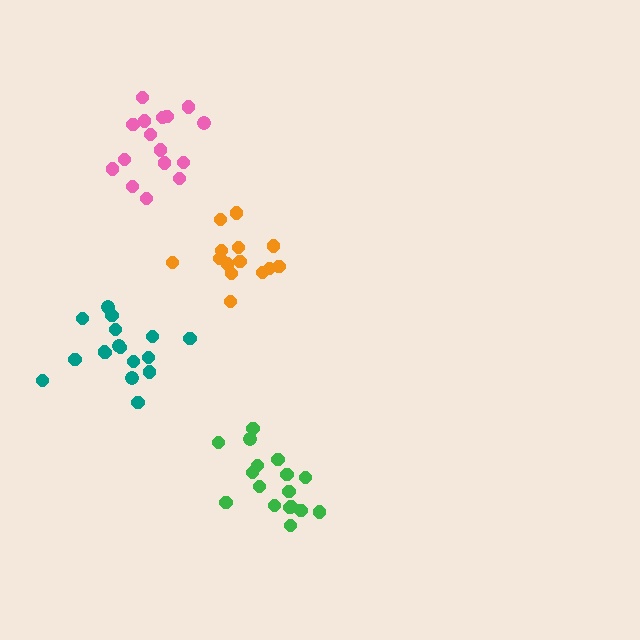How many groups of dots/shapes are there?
There are 4 groups.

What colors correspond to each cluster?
The clusters are colored: teal, pink, green, orange.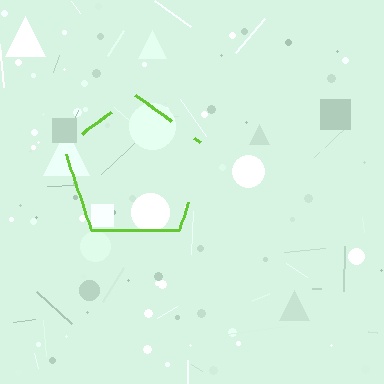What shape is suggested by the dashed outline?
The dashed outline suggests a pentagon.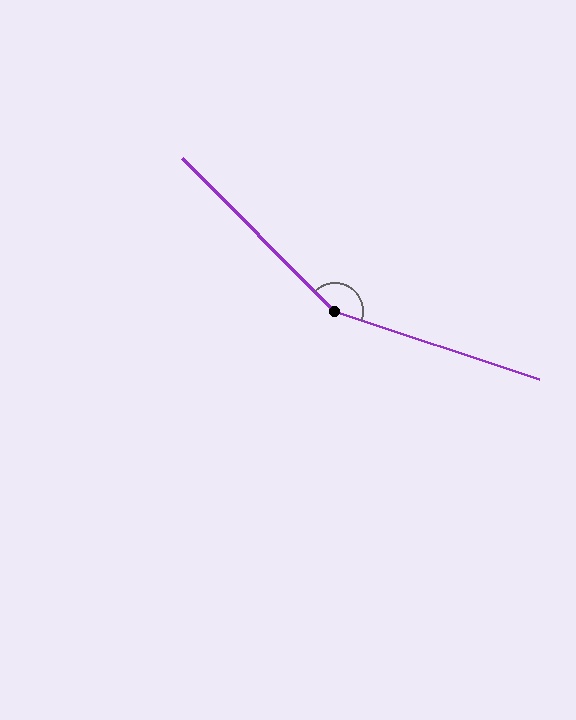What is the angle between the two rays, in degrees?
Approximately 153 degrees.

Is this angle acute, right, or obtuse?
It is obtuse.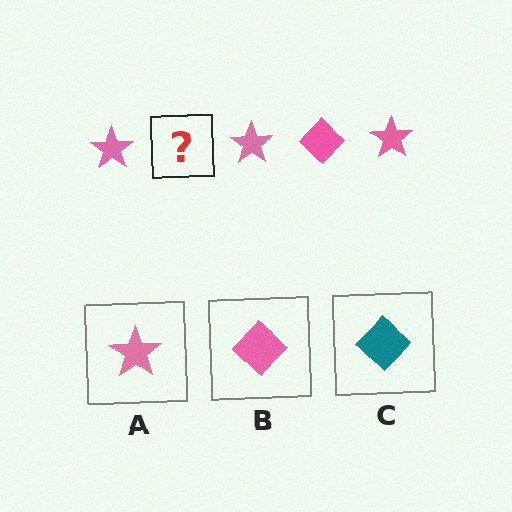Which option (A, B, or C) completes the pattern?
B.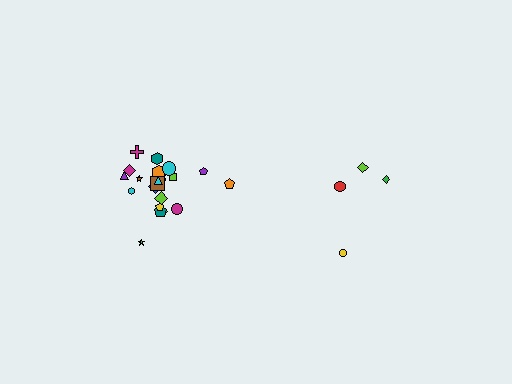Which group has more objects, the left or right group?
The left group.